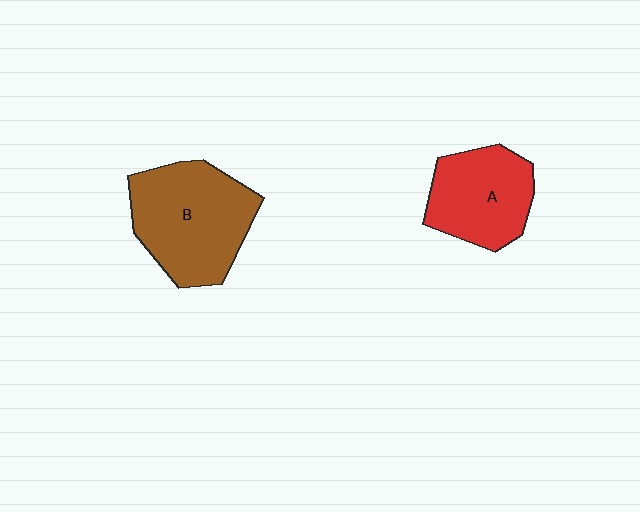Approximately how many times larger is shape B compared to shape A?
Approximately 1.3 times.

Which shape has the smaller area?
Shape A (red).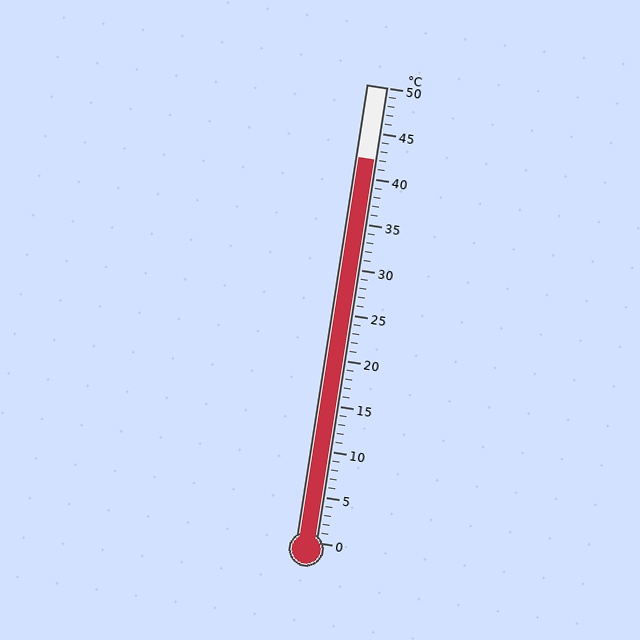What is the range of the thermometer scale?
The thermometer scale ranges from 0°C to 50°C.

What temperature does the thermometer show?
The thermometer shows approximately 42°C.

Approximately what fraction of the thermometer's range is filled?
The thermometer is filled to approximately 85% of its range.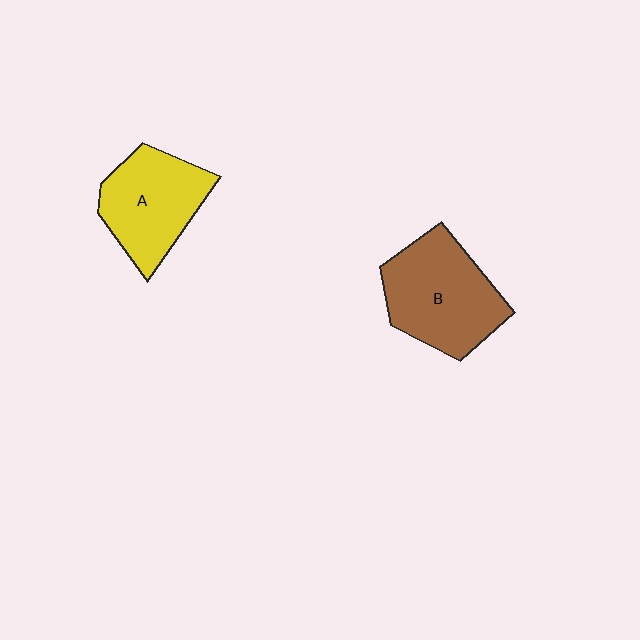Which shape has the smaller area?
Shape A (yellow).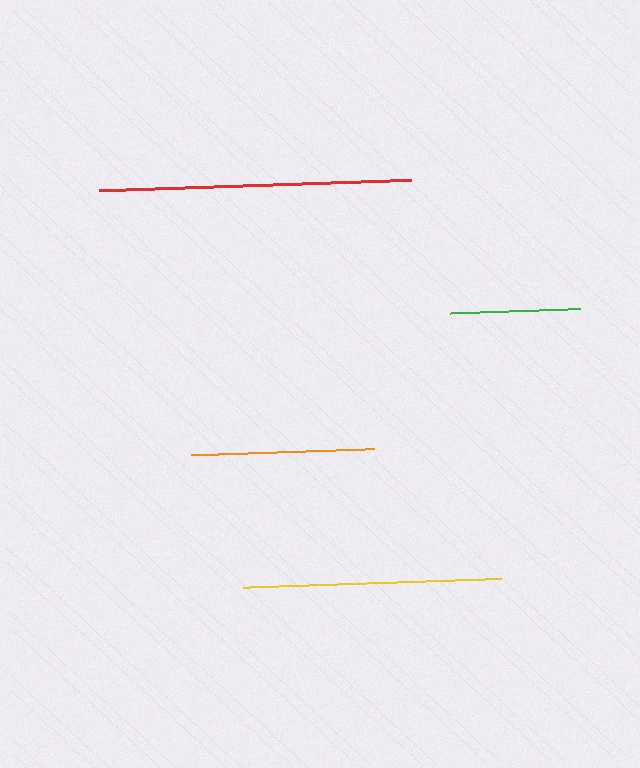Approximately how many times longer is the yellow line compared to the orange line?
The yellow line is approximately 1.4 times the length of the orange line.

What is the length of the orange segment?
The orange segment is approximately 183 pixels long.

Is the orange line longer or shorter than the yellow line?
The yellow line is longer than the orange line.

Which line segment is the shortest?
The green line is the shortest at approximately 130 pixels.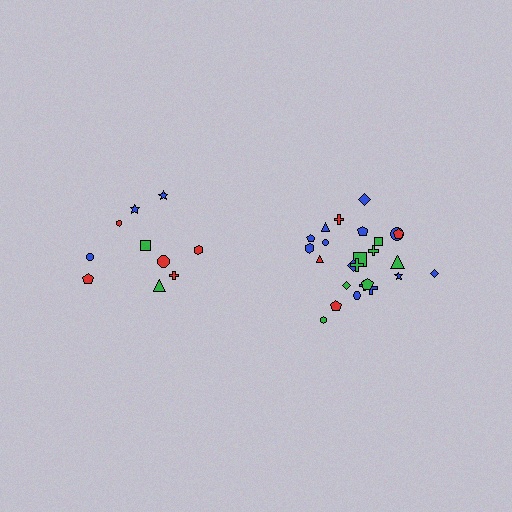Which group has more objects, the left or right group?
The right group.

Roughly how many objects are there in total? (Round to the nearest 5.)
Roughly 35 objects in total.